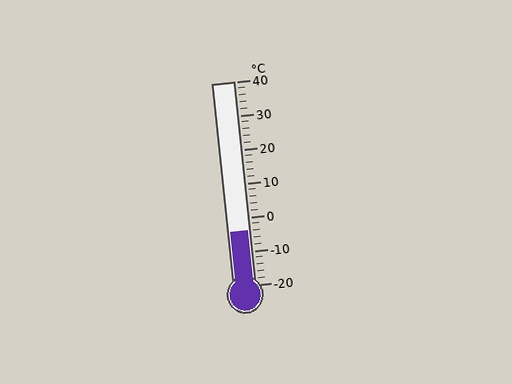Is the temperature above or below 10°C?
The temperature is below 10°C.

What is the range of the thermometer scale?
The thermometer scale ranges from -20°C to 40°C.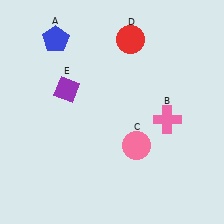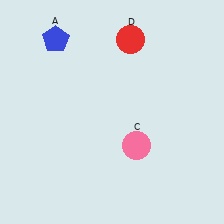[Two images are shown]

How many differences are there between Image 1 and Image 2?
There are 2 differences between the two images.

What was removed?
The purple diamond (E), the pink cross (B) were removed in Image 2.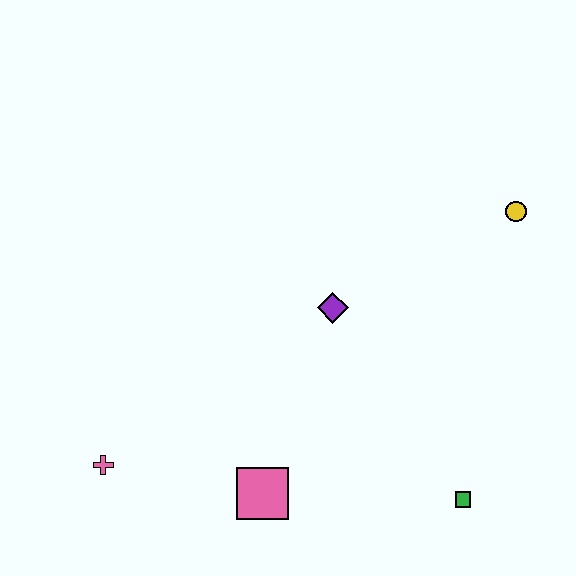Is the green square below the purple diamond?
Yes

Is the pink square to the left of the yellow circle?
Yes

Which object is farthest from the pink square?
The yellow circle is farthest from the pink square.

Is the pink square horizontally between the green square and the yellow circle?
No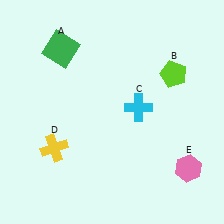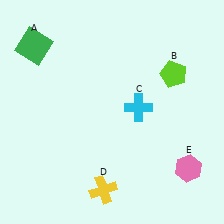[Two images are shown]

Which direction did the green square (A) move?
The green square (A) moved left.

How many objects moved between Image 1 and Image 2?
2 objects moved between the two images.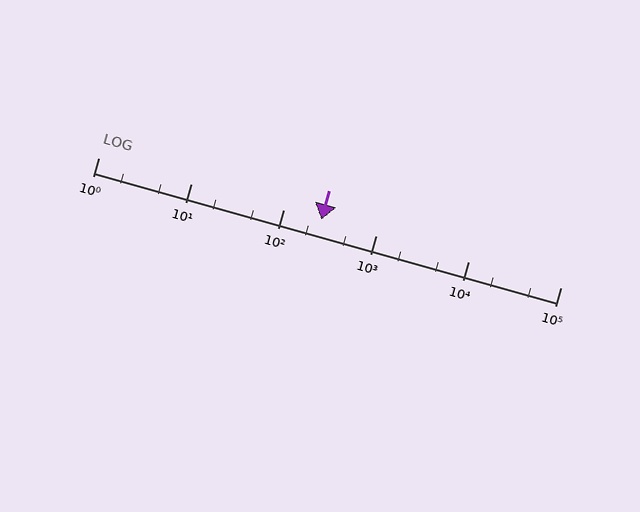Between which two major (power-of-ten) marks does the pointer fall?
The pointer is between 100 and 1000.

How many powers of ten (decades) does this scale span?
The scale spans 5 decades, from 1 to 100000.